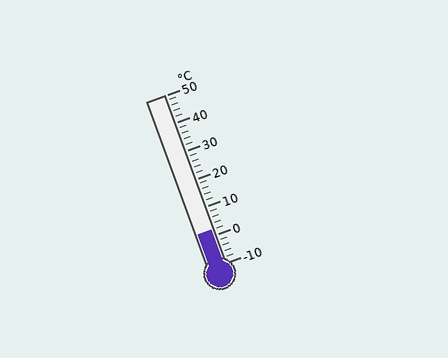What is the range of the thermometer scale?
The thermometer scale ranges from -10°C to 50°C.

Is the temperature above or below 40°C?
The temperature is below 40°C.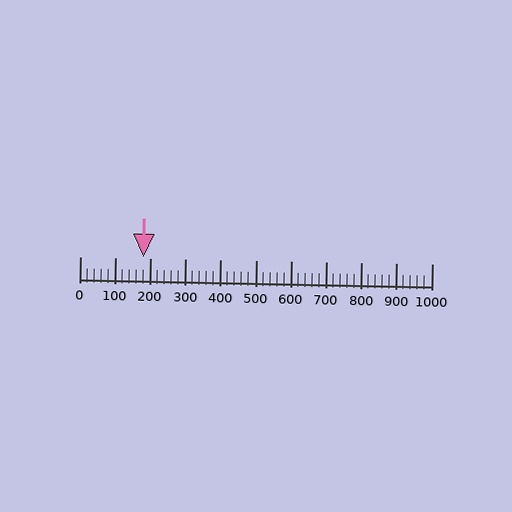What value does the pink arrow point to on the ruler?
The pink arrow points to approximately 180.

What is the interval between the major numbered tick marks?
The major tick marks are spaced 100 units apart.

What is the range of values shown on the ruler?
The ruler shows values from 0 to 1000.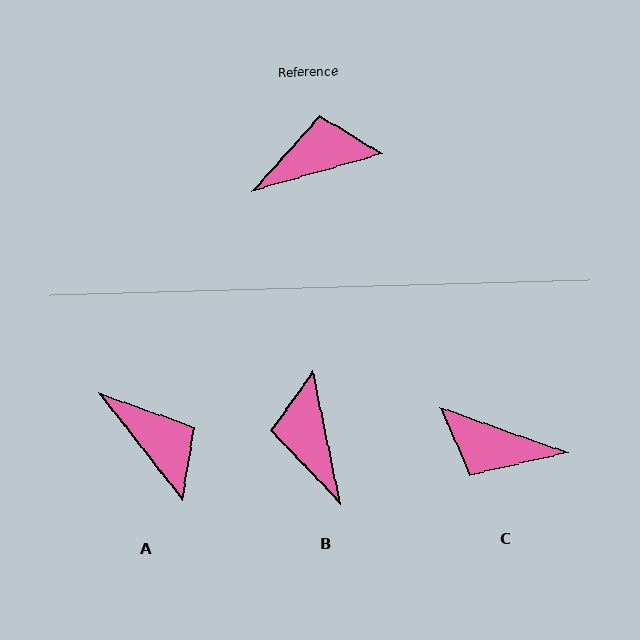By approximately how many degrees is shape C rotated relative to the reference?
Approximately 145 degrees counter-clockwise.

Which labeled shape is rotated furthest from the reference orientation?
C, about 145 degrees away.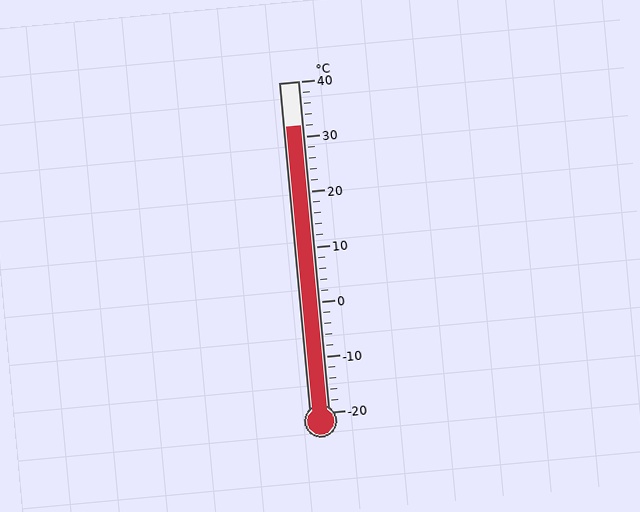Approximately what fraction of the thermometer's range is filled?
The thermometer is filled to approximately 85% of its range.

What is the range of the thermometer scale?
The thermometer scale ranges from -20°C to 40°C.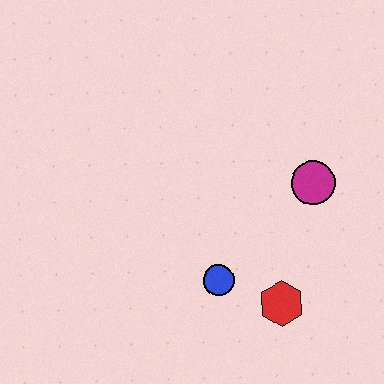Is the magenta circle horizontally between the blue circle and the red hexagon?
No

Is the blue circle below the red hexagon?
No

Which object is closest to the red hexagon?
The blue circle is closest to the red hexagon.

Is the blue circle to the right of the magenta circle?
No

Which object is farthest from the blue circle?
The magenta circle is farthest from the blue circle.